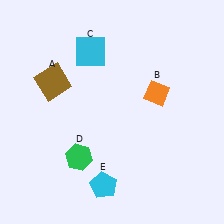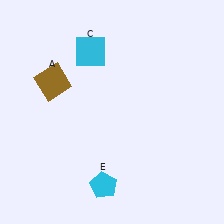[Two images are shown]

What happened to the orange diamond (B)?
The orange diamond (B) was removed in Image 2. It was in the top-right area of Image 1.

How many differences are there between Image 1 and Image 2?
There are 2 differences between the two images.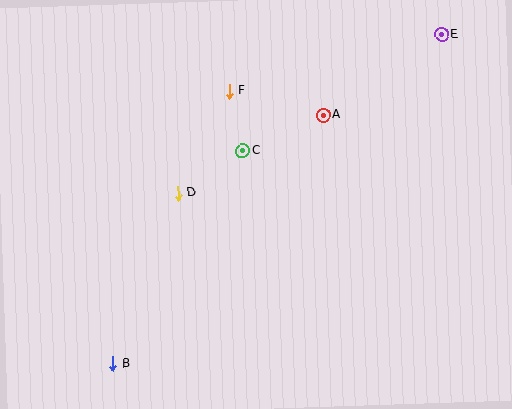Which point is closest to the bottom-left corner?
Point B is closest to the bottom-left corner.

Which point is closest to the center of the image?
Point C at (243, 151) is closest to the center.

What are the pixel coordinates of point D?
Point D is at (178, 193).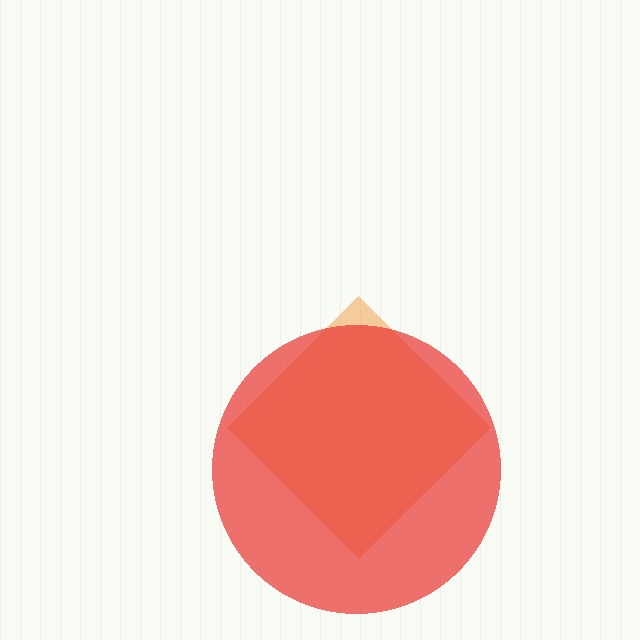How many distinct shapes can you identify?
There are 2 distinct shapes: an orange diamond, a red circle.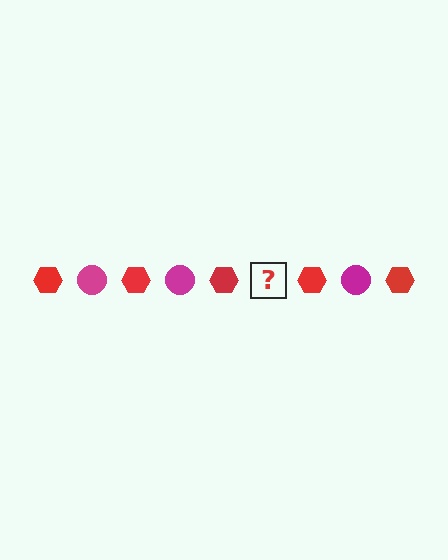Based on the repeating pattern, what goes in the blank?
The blank should be a magenta circle.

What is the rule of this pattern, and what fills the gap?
The rule is that the pattern alternates between red hexagon and magenta circle. The gap should be filled with a magenta circle.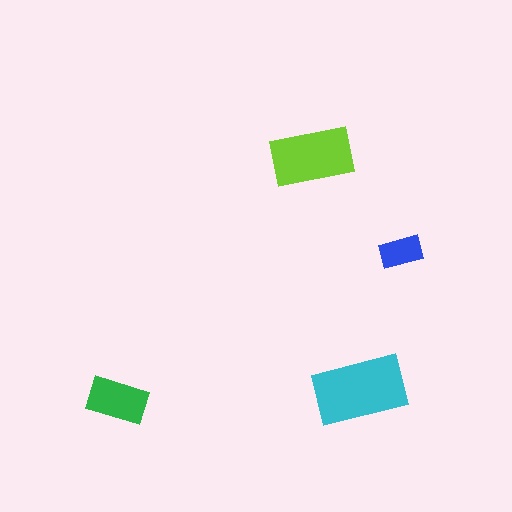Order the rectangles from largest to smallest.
the cyan one, the lime one, the green one, the blue one.